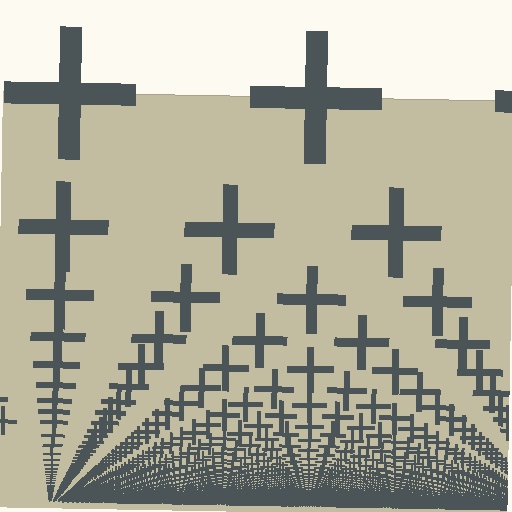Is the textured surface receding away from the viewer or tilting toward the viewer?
The surface appears to tilt toward the viewer. Texture elements get larger and sparser toward the top.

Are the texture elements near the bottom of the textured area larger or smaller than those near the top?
Smaller. The gradient is inverted — elements near the bottom are smaller and denser.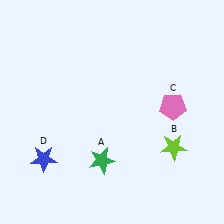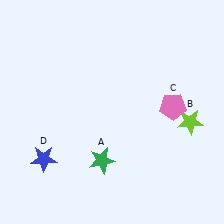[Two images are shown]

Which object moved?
The lime star (B) moved up.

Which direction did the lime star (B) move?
The lime star (B) moved up.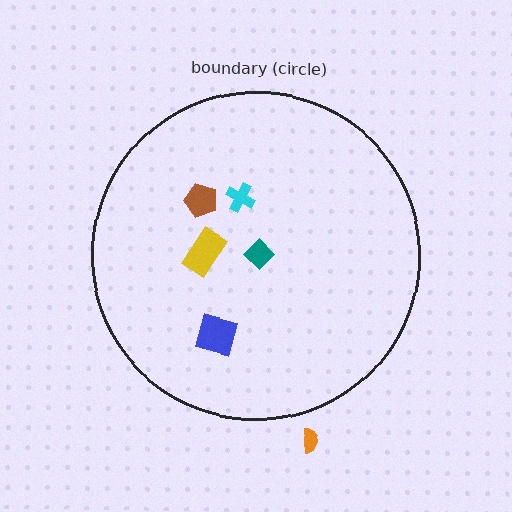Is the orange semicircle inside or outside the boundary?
Outside.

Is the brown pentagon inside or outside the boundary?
Inside.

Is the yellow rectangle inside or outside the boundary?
Inside.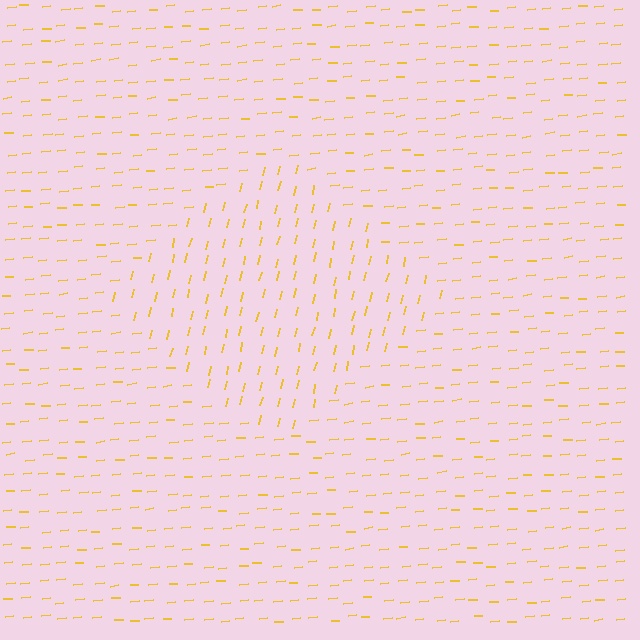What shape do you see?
I see a diamond.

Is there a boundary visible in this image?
Yes, there is a texture boundary formed by a change in line orientation.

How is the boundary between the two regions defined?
The boundary is defined purely by a change in line orientation (approximately 72 degrees difference). All lines are the same color and thickness.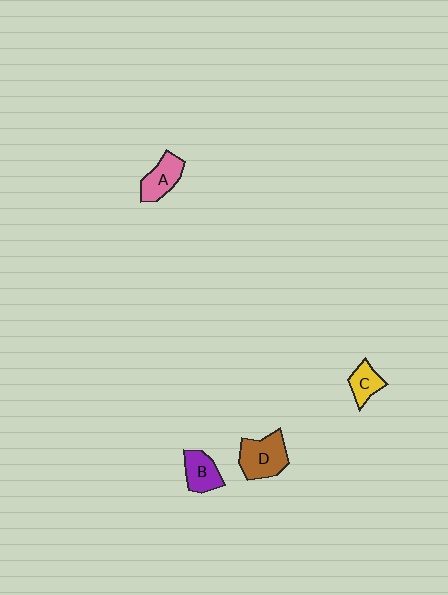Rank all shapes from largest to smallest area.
From largest to smallest: D (brown), A (pink), B (purple), C (yellow).